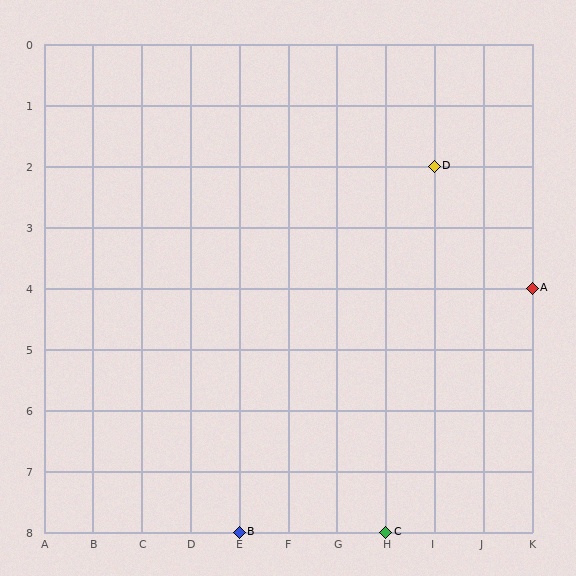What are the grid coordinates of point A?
Point A is at grid coordinates (K, 4).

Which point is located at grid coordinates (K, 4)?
Point A is at (K, 4).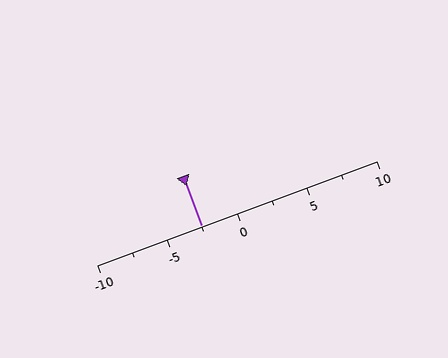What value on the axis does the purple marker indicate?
The marker indicates approximately -2.5.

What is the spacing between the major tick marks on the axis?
The major ticks are spaced 5 apart.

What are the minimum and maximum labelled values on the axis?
The axis runs from -10 to 10.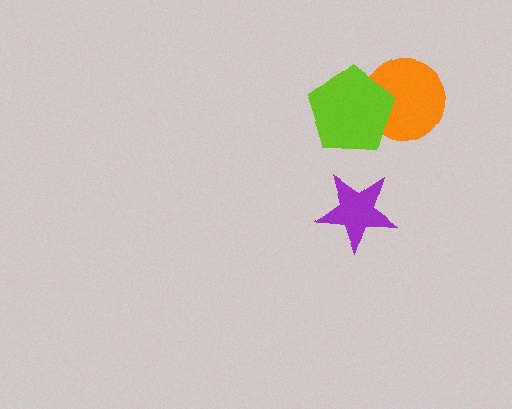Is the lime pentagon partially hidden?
No, no other shape covers it.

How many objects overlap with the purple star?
0 objects overlap with the purple star.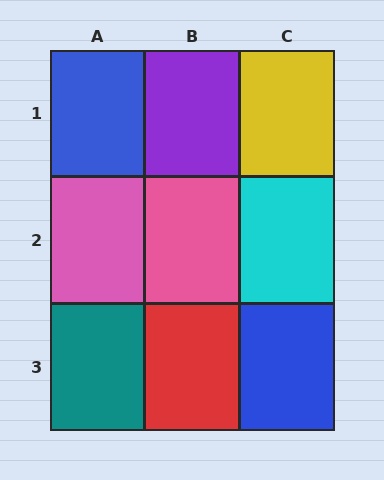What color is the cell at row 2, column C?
Cyan.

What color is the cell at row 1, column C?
Yellow.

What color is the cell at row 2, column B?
Pink.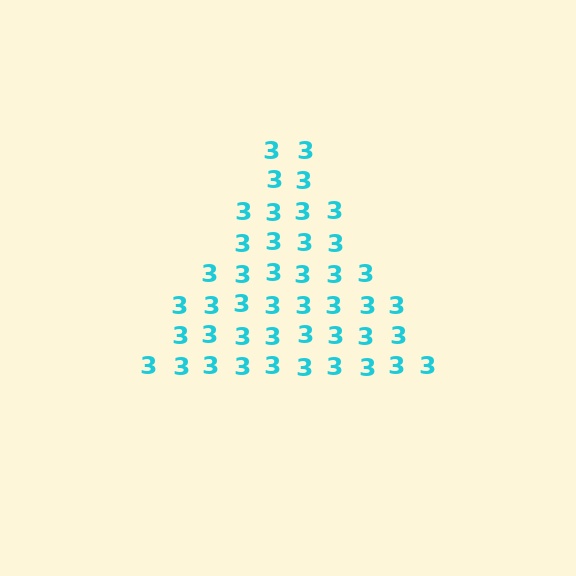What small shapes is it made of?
It is made of small digit 3's.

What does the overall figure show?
The overall figure shows a triangle.